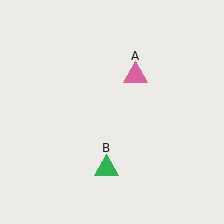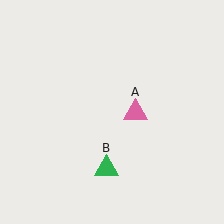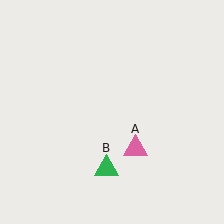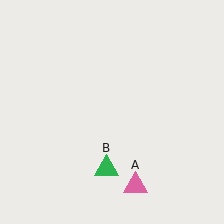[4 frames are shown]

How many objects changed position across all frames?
1 object changed position: pink triangle (object A).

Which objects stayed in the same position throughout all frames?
Green triangle (object B) remained stationary.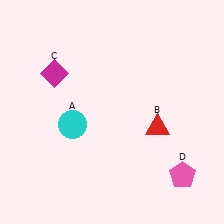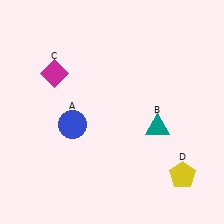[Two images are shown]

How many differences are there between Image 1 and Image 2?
There are 3 differences between the two images.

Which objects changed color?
A changed from cyan to blue. B changed from red to teal. D changed from pink to yellow.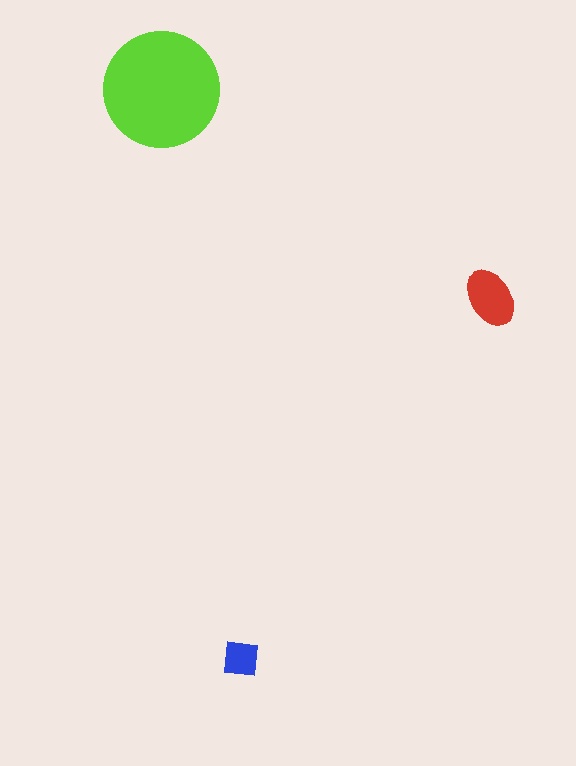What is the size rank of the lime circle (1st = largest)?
1st.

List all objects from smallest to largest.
The blue square, the red ellipse, the lime circle.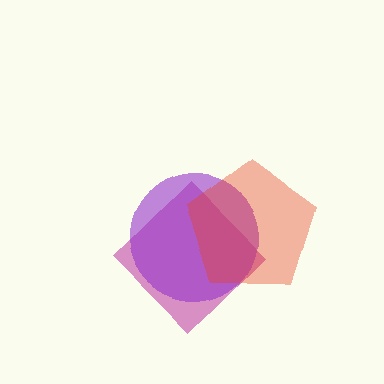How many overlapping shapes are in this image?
There are 3 overlapping shapes in the image.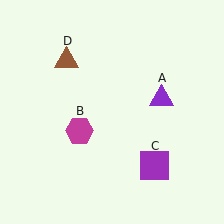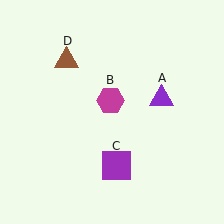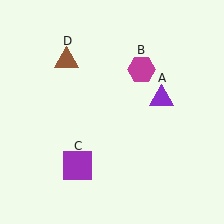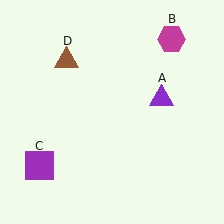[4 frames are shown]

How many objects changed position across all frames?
2 objects changed position: magenta hexagon (object B), purple square (object C).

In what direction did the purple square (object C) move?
The purple square (object C) moved left.